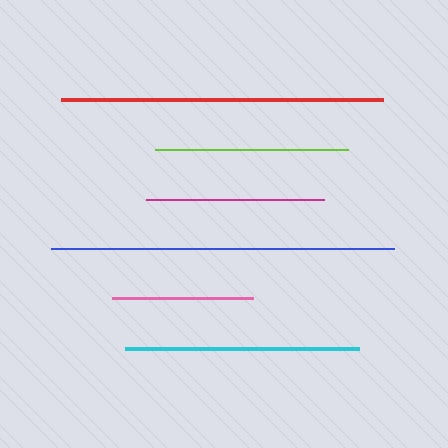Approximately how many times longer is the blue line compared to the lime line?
The blue line is approximately 1.8 times the length of the lime line.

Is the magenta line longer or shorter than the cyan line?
The cyan line is longer than the magenta line.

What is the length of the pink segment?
The pink segment is approximately 141 pixels long.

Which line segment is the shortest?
The pink line is the shortest at approximately 141 pixels.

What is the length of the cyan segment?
The cyan segment is approximately 234 pixels long.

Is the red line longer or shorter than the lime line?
The red line is longer than the lime line.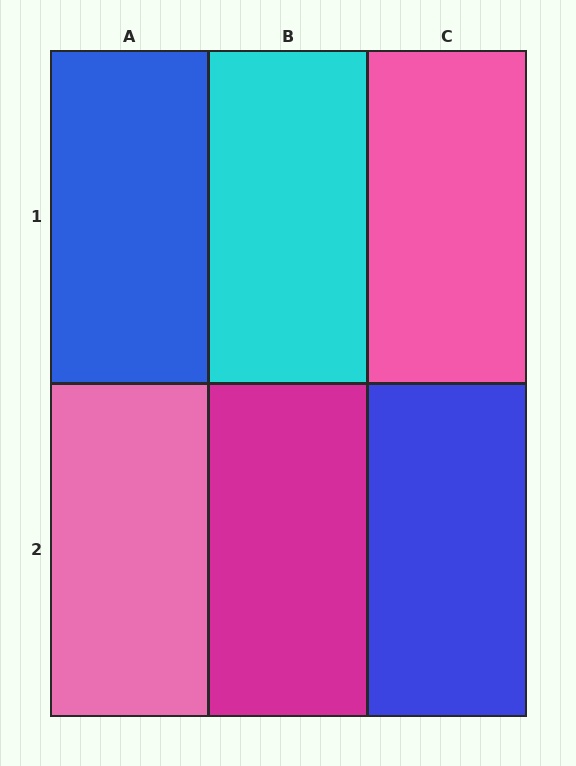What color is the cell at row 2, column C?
Blue.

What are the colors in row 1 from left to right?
Blue, cyan, pink.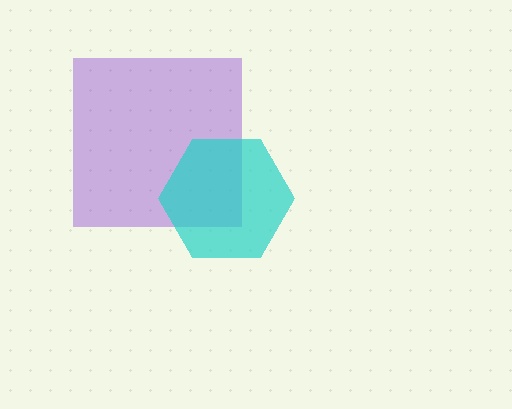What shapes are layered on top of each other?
The layered shapes are: a purple square, a cyan hexagon.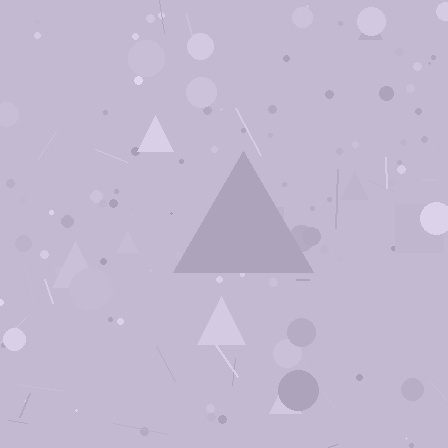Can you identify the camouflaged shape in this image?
The camouflaged shape is a triangle.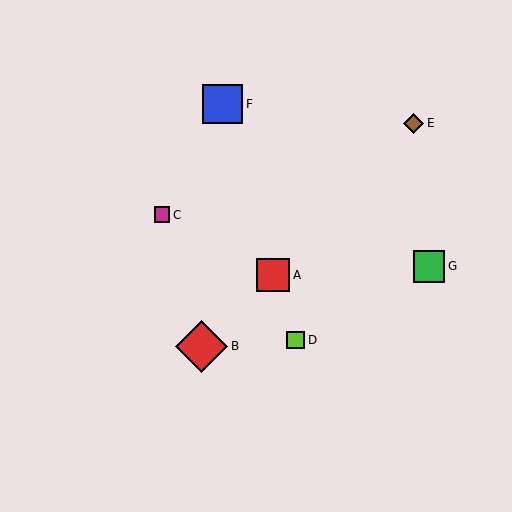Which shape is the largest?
The red diamond (labeled B) is the largest.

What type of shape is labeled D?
Shape D is a lime square.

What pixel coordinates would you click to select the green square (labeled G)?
Click at (429, 266) to select the green square G.